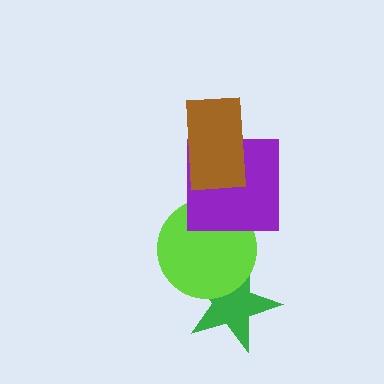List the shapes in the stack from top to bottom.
From top to bottom: the brown rectangle, the purple square, the lime circle, the green star.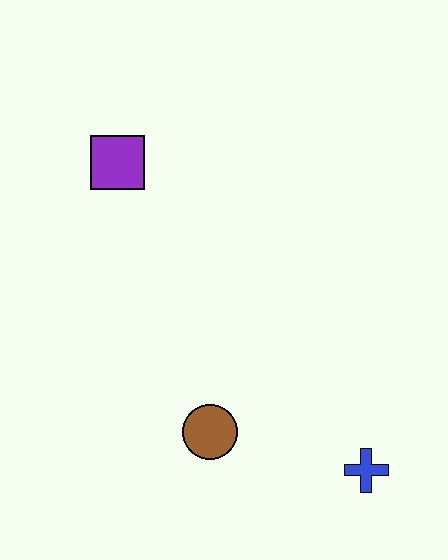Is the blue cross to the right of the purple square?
Yes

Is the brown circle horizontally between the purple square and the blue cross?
Yes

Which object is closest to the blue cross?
The brown circle is closest to the blue cross.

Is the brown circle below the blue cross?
No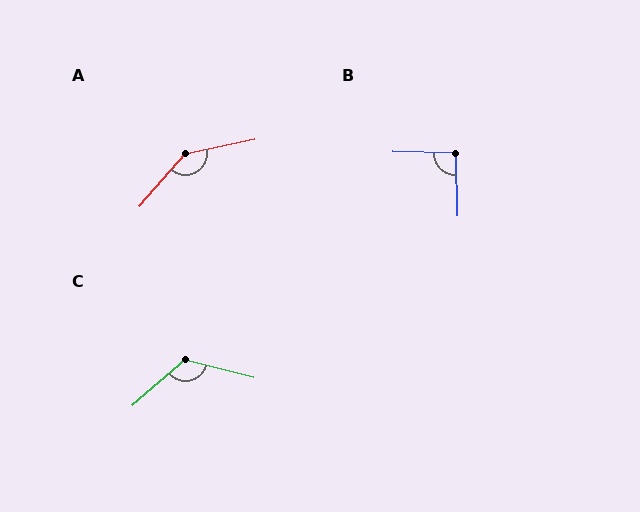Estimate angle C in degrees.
Approximately 125 degrees.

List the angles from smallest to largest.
B (92°), C (125°), A (143°).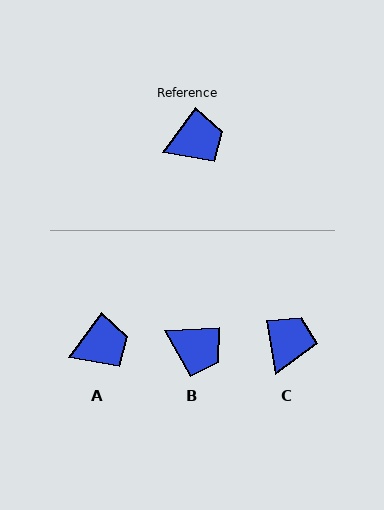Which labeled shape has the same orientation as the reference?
A.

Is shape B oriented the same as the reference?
No, it is off by about 50 degrees.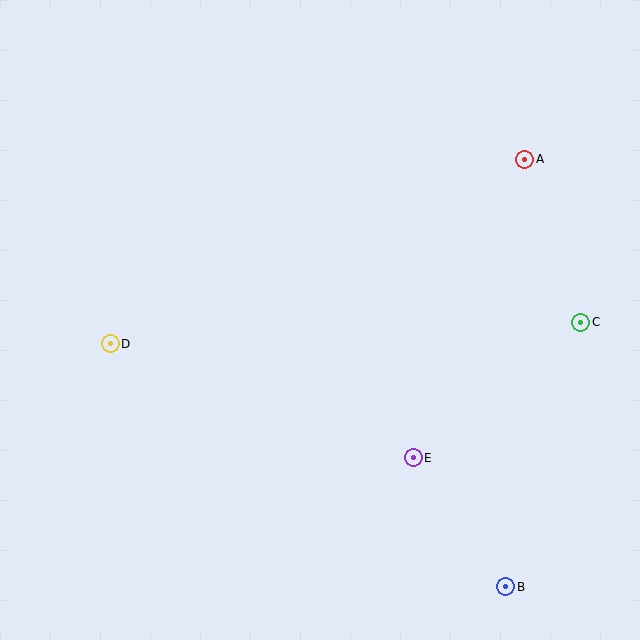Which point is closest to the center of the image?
Point E at (413, 458) is closest to the center.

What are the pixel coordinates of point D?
Point D is at (110, 344).